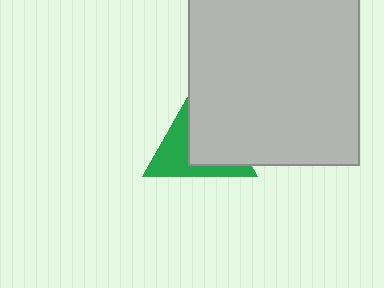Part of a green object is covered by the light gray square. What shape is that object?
It is a triangle.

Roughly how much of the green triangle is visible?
A small part of it is visible (roughly 45%).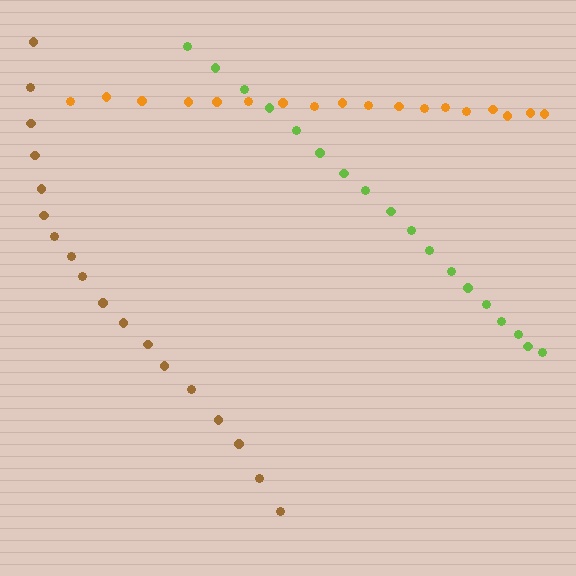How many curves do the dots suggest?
There are 3 distinct paths.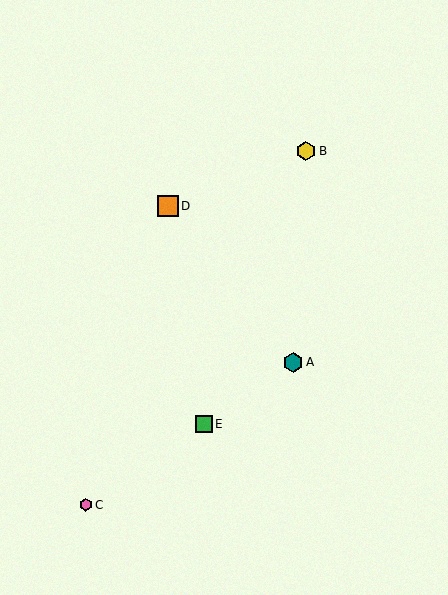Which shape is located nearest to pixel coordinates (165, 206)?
The orange square (labeled D) at (168, 206) is nearest to that location.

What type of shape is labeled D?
Shape D is an orange square.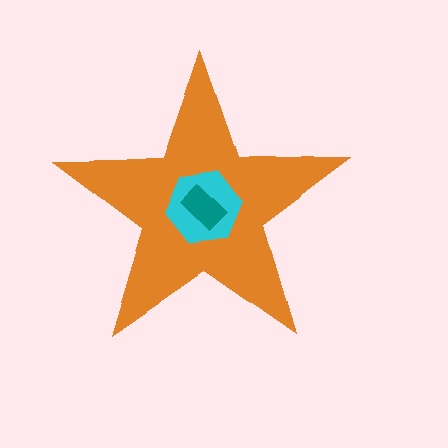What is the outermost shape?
The orange star.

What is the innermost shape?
The teal rectangle.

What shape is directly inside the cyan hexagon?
The teal rectangle.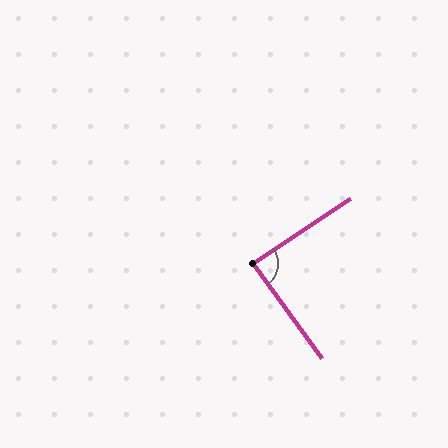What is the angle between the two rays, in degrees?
Approximately 88 degrees.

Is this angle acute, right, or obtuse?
It is approximately a right angle.